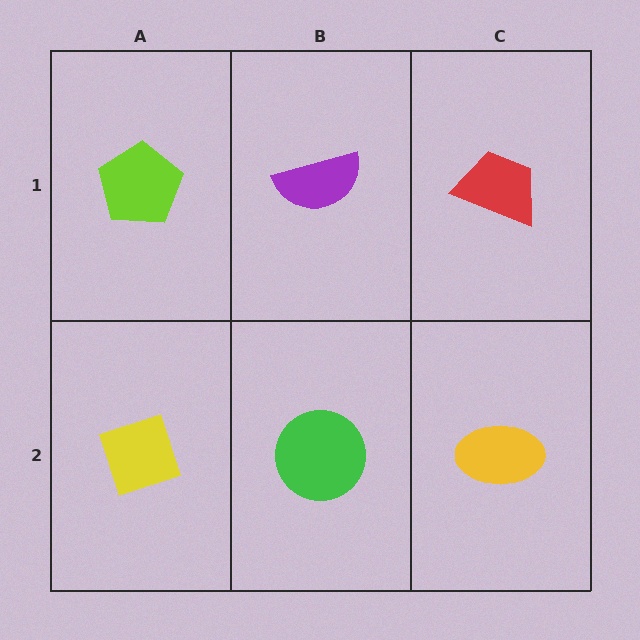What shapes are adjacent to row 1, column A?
A yellow diamond (row 2, column A), a purple semicircle (row 1, column B).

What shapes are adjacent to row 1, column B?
A green circle (row 2, column B), a lime pentagon (row 1, column A), a red trapezoid (row 1, column C).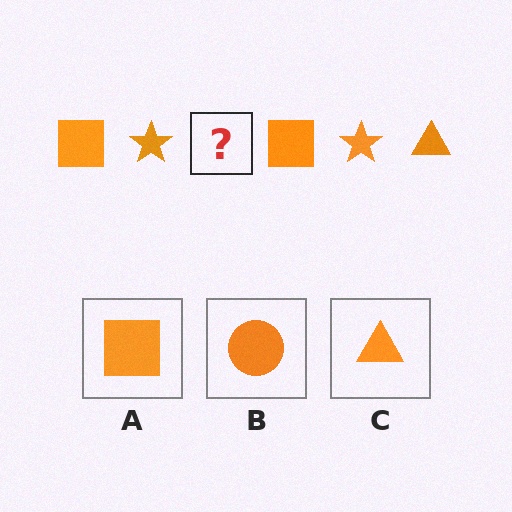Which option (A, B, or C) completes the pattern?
C.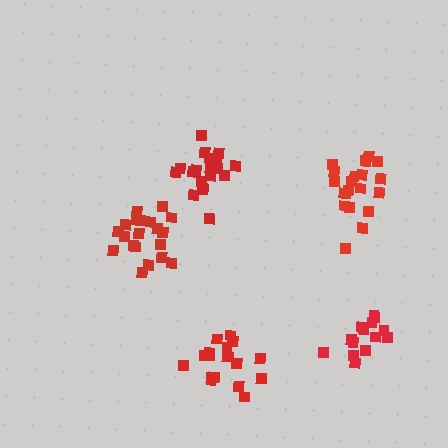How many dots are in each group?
Group 1: 20 dots, Group 2: 20 dots, Group 3: 14 dots, Group 4: 20 dots, Group 5: 18 dots (92 total).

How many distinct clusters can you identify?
There are 5 distinct clusters.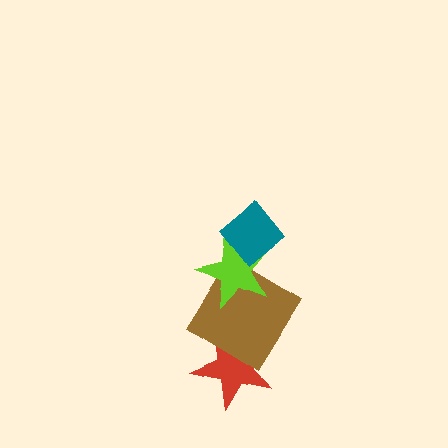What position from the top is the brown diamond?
The brown diamond is 3rd from the top.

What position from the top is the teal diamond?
The teal diamond is 1st from the top.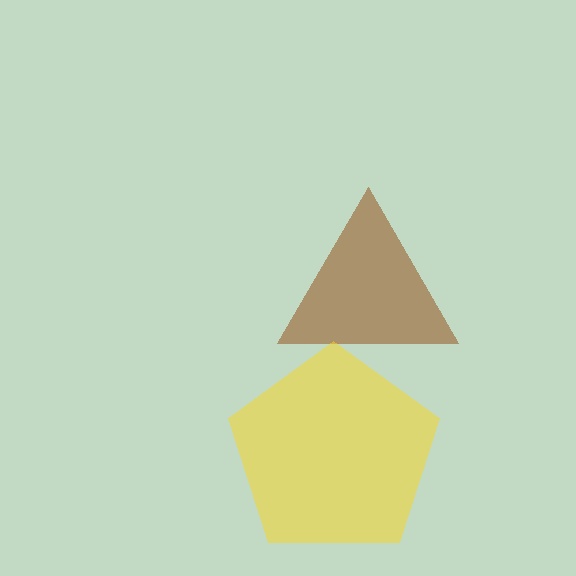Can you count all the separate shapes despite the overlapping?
Yes, there are 2 separate shapes.